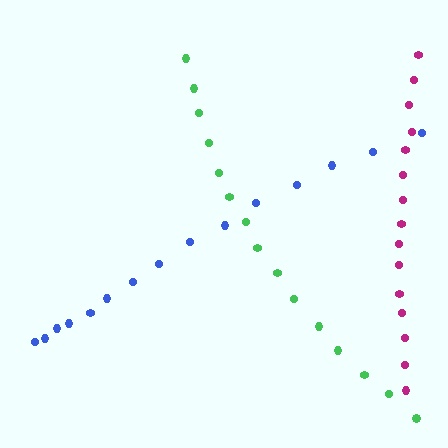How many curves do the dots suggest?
There are 3 distinct paths.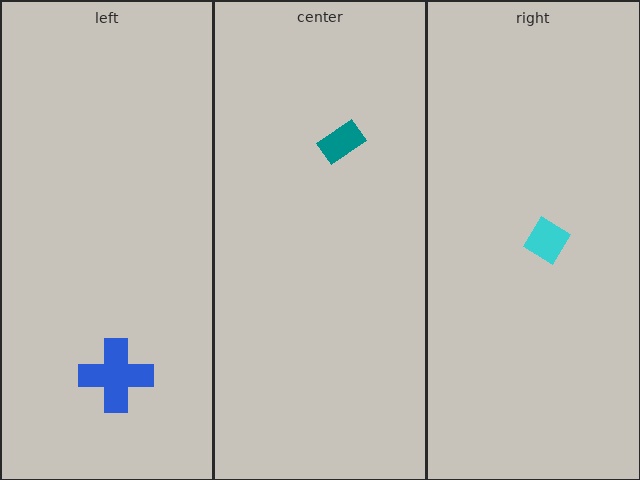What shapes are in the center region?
The teal rectangle.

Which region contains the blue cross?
The left region.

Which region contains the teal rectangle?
The center region.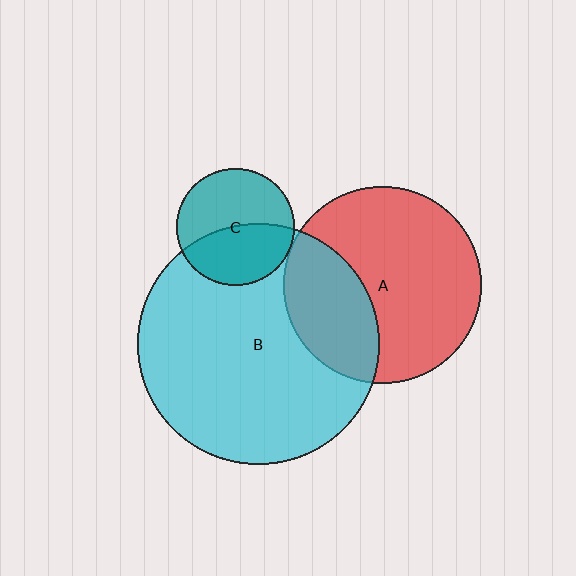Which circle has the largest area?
Circle B (cyan).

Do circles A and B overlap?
Yes.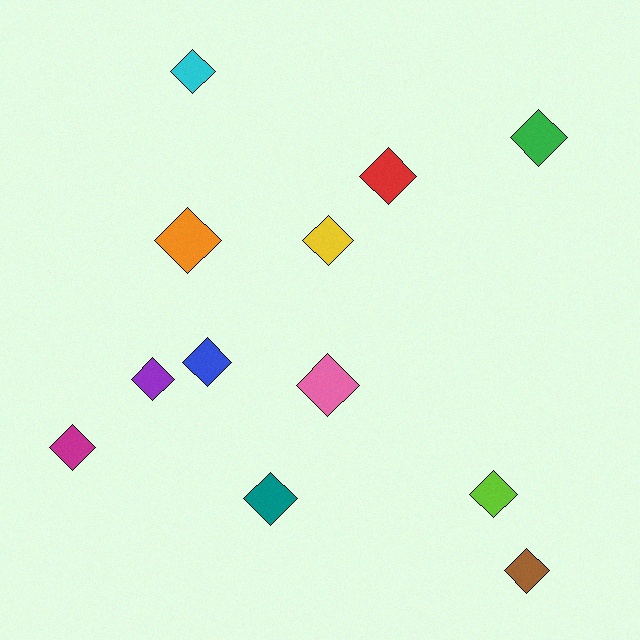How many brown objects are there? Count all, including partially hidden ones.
There is 1 brown object.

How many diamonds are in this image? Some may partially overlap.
There are 12 diamonds.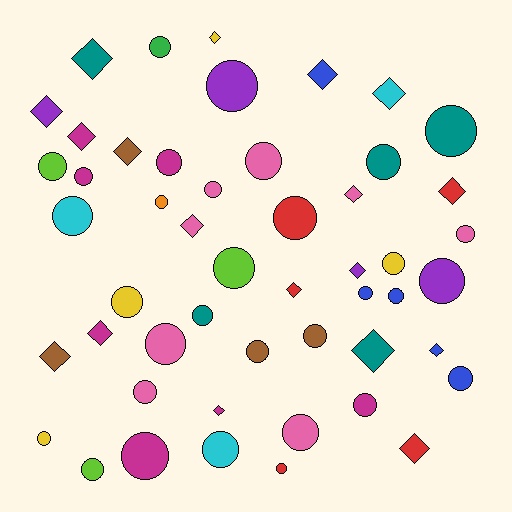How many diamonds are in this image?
There are 18 diamonds.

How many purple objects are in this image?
There are 4 purple objects.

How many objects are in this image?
There are 50 objects.